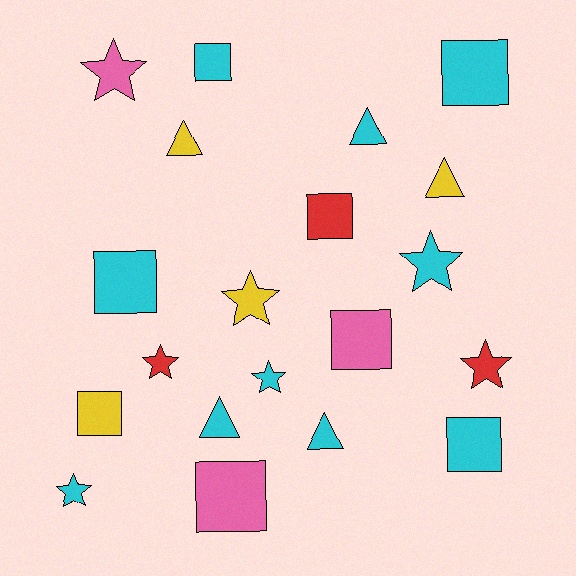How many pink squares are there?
There are 2 pink squares.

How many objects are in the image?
There are 20 objects.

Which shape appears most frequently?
Square, with 8 objects.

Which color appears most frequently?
Cyan, with 10 objects.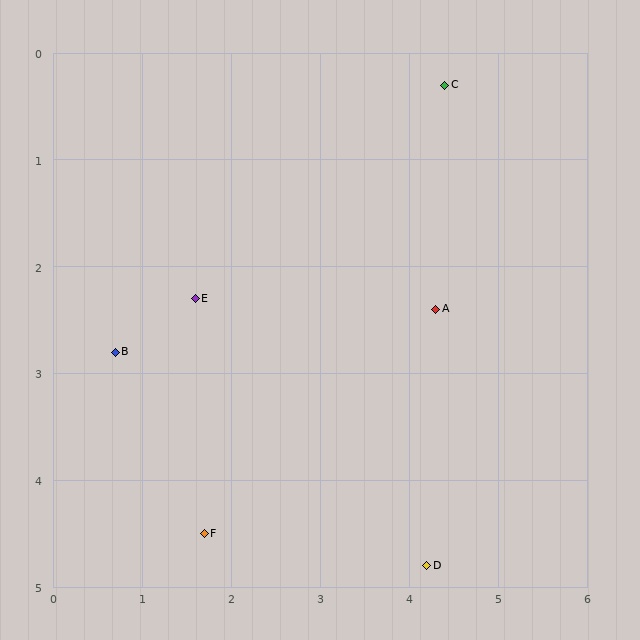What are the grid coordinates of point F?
Point F is at approximately (1.7, 4.5).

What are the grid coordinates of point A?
Point A is at approximately (4.3, 2.4).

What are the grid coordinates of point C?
Point C is at approximately (4.4, 0.3).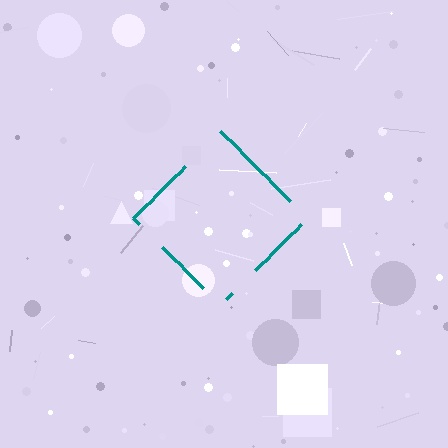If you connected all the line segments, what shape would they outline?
They would outline a diamond.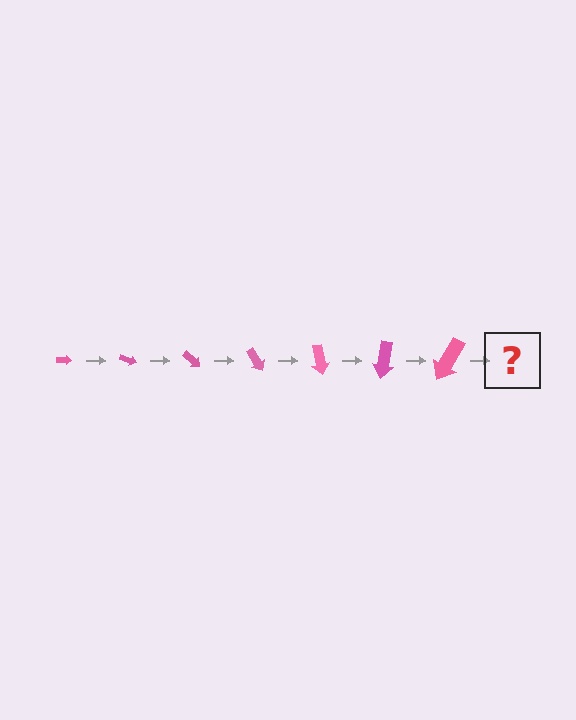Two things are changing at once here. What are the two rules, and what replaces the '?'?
The two rules are that the arrow grows larger each step and it rotates 20 degrees each step. The '?' should be an arrow, larger than the previous one and rotated 140 degrees from the start.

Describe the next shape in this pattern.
It should be an arrow, larger than the previous one and rotated 140 degrees from the start.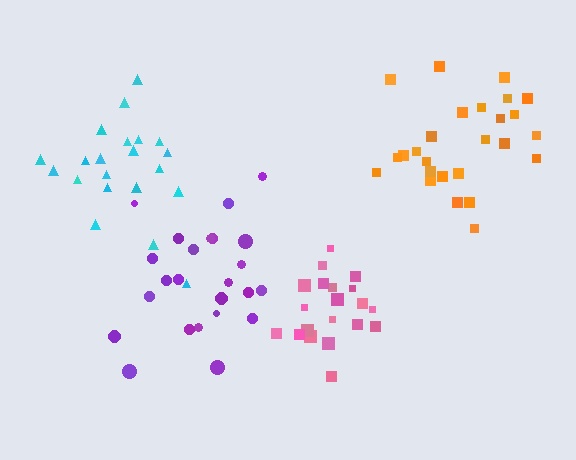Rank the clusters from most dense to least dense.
pink, purple, cyan, orange.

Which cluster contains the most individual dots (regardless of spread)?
Orange (26).